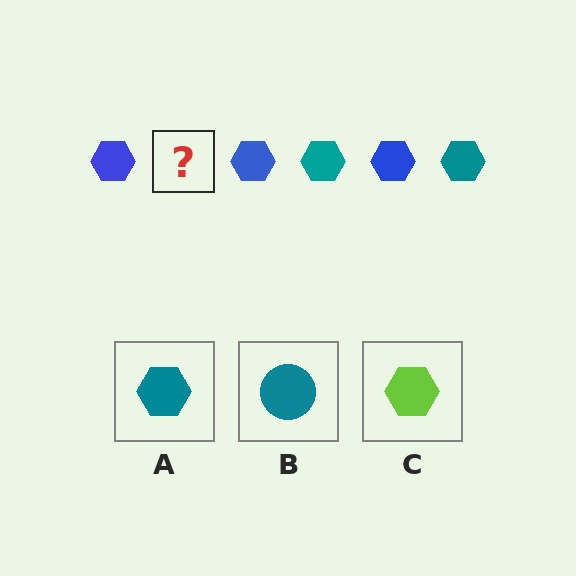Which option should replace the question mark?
Option A.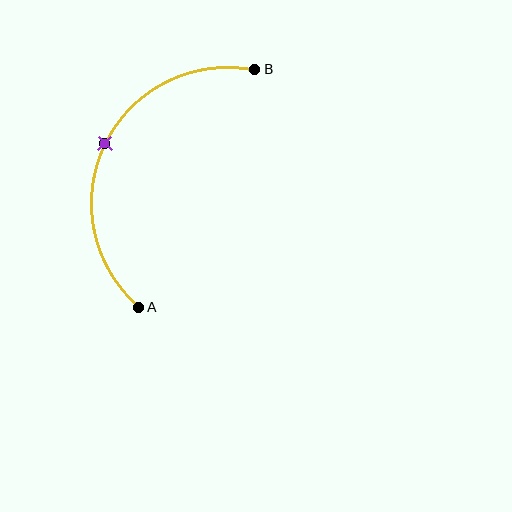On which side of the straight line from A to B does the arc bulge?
The arc bulges to the left of the straight line connecting A and B.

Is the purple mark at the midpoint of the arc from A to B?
Yes. The purple mark lies on the arc at equal arc-length from both A and B — it is the arc midpoint.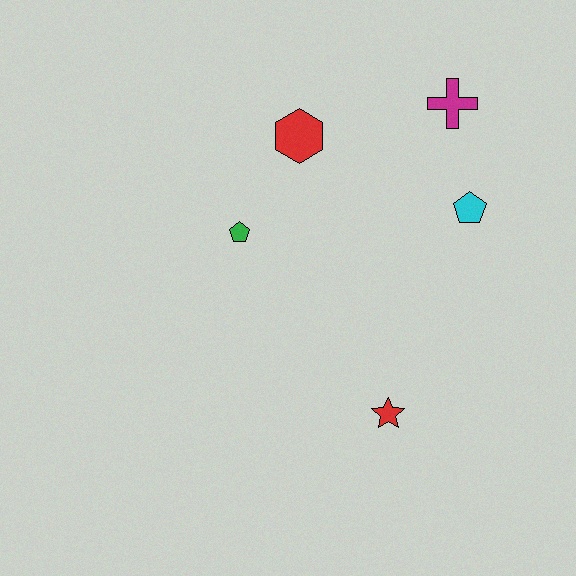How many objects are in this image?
There are 5 objects.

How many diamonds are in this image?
There are no diamonds.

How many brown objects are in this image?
There are no brown objects.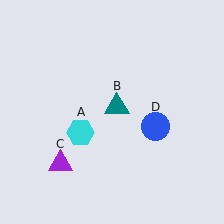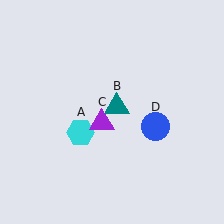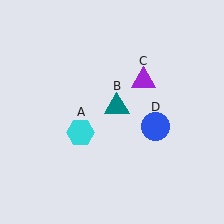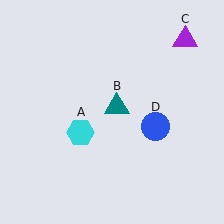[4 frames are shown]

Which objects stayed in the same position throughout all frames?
Cyan hexagon (object A) and teal triangle (object B) and blue circle (object D) remained stationary.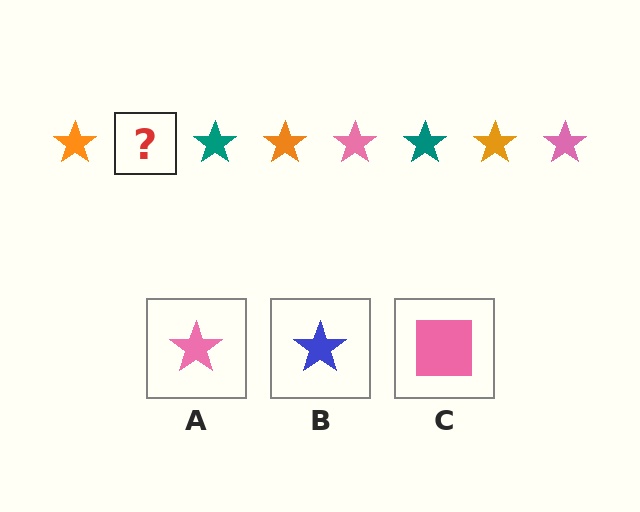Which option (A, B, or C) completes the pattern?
A.